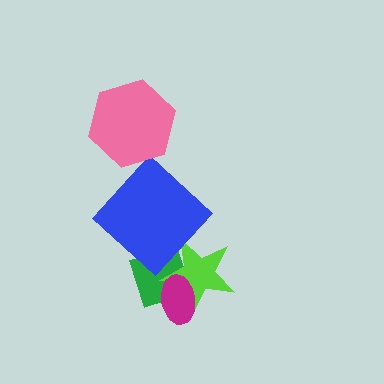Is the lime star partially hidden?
Yes, it is partially covered by another shape.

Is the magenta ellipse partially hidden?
No, no other shape covers it.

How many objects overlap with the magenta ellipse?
2 objects overlap with the magenta ellipse.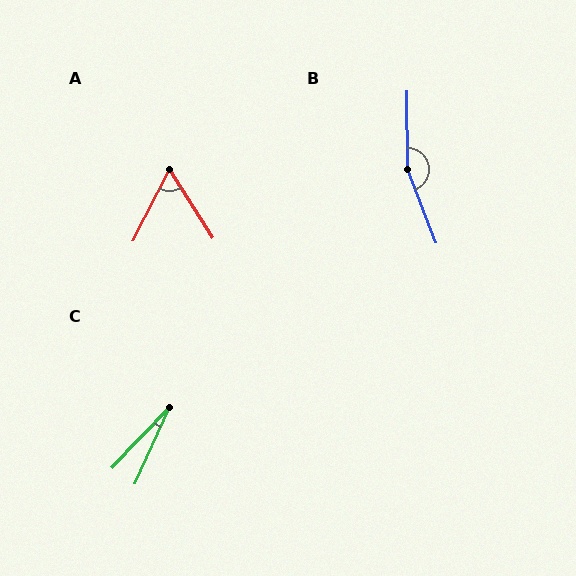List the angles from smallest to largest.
C (19°), A (59°), B (159°).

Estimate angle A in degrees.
Approximately 59 degrees.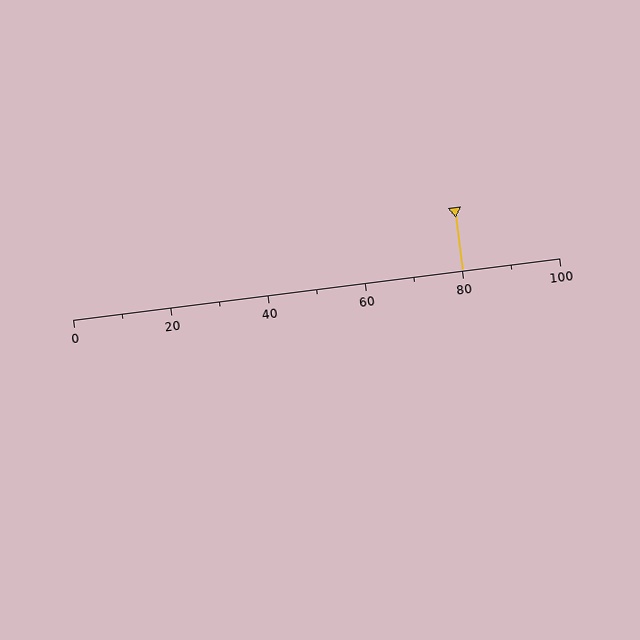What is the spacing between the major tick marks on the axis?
The major ticks are spaced 20 apart.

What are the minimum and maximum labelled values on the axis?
The axis runs from 0 to 100.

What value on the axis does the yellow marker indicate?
The marker indicates approximately 80.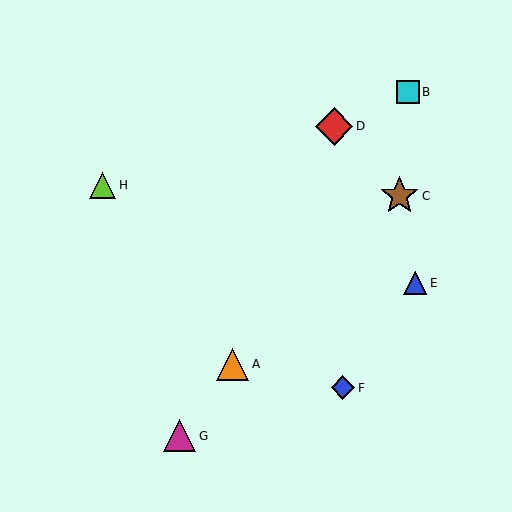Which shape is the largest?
The brown star (labeled C) is the largest.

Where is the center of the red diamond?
The center of the red diamond is at (334, 126).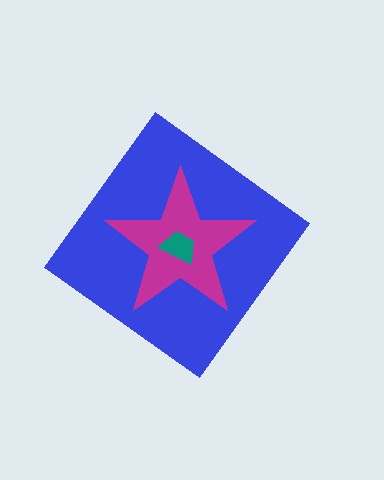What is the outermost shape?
The blue diamond.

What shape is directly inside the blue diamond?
The magenta star.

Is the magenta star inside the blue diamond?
Yes.